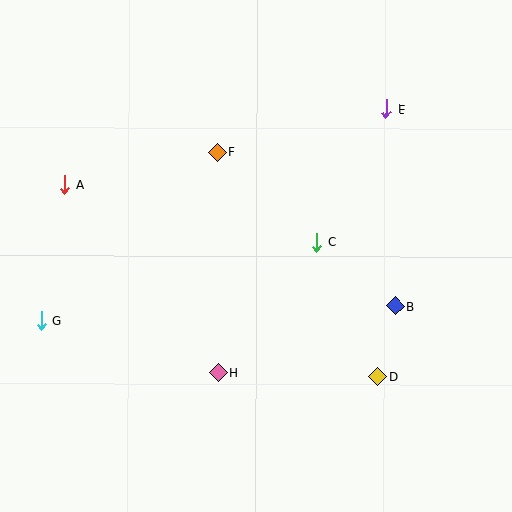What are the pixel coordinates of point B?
Point B is at (395, 306).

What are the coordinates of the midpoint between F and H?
The midpoint between F and H is at (218, 262).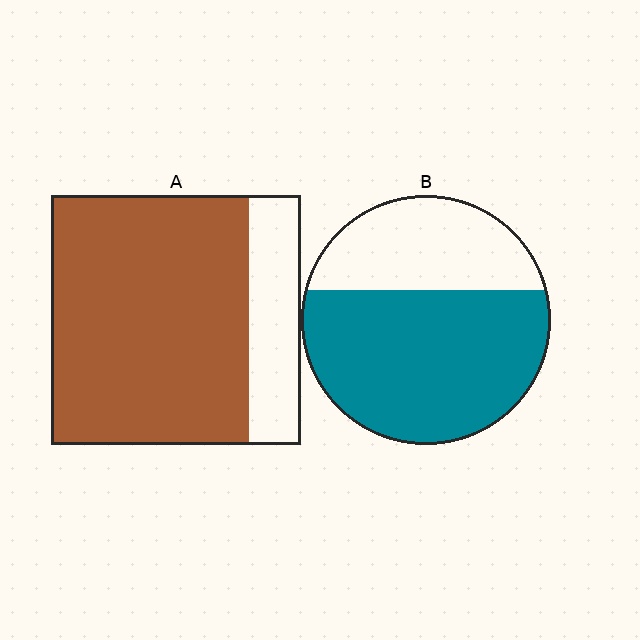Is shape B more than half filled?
Yes.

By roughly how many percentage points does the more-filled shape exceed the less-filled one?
By roughly 15 percentage points (A over B).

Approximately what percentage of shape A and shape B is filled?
A is approximately 80% and B is approximately 65%.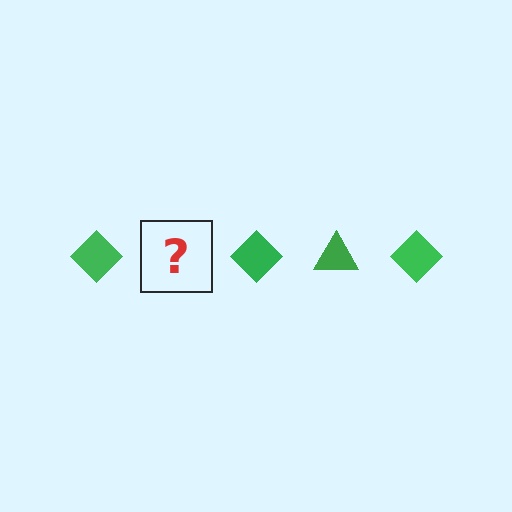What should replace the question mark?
The question mark should be replaced with a green triangle.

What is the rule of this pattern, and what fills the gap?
The rule is that the pattern cycles through diamond, triangle shapes in green. The gap should be filled with a green triangle.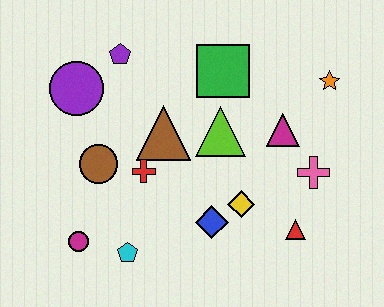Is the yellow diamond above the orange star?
No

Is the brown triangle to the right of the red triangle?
No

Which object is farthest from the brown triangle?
The orange star is farthest from the brown triangle.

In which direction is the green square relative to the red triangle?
The green square is above the red triangle.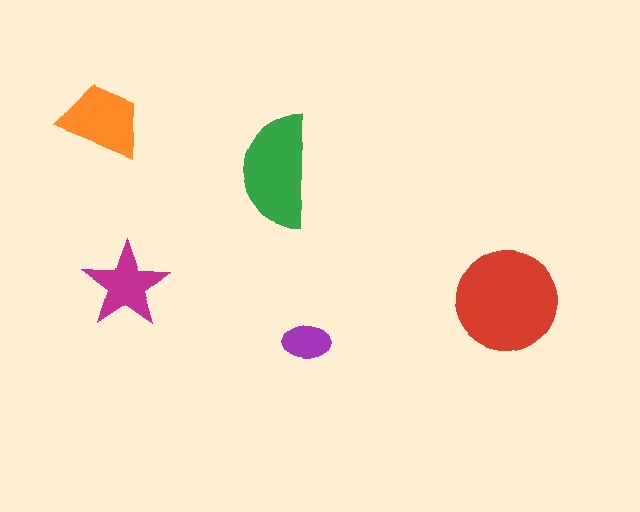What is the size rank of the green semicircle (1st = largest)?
2nd.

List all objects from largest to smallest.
The red circle, the green semicircle, the orange trapezoid, the magenta star, the purple ellipse.